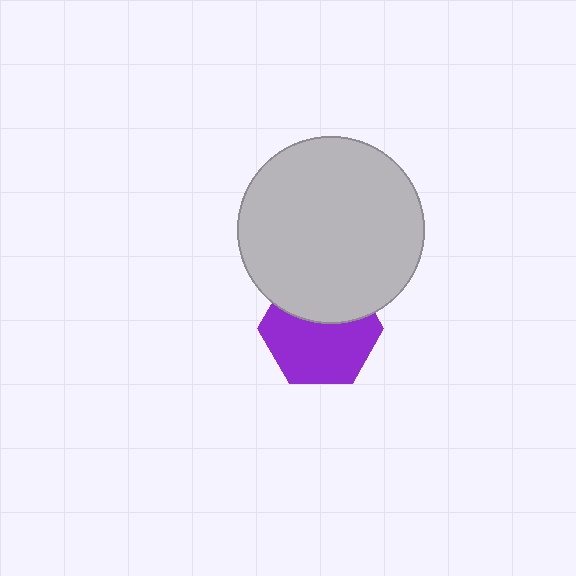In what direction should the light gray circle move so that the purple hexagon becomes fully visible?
The light gray circle should move up. That is the shortest direction to clear the overlap and leave the purple hexagon fully visible.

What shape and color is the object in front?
The object in front is a light gray circle.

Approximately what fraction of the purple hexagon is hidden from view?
Roughly 38% of the purple hexagon is hidden behind the light gray circle.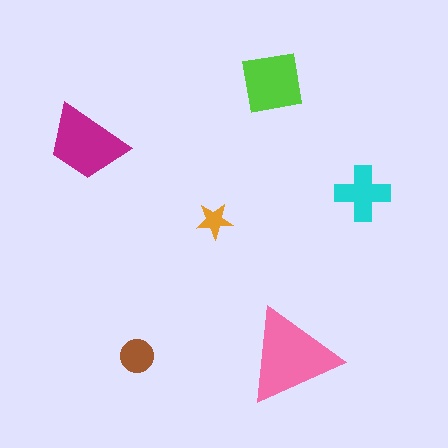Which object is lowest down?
The pink triangle is bottommost.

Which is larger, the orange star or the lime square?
The lime square.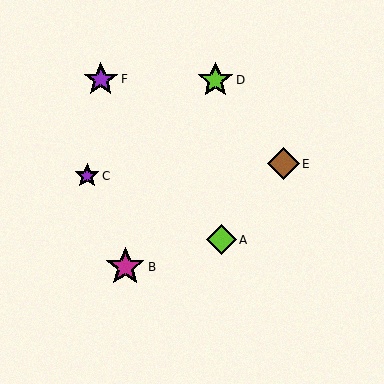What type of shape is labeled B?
Shape B is a magenta star.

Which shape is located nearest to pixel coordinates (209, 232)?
The lime diamond (labeled A) at (221, 240) is nearest to that location.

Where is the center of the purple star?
The center of the purple star is at (87, 176).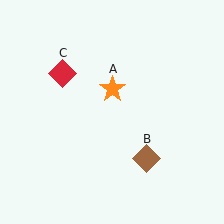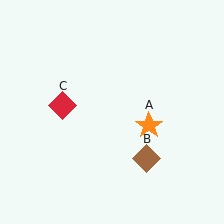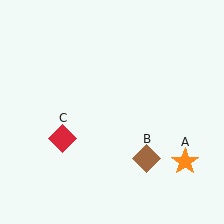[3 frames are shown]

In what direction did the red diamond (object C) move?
The red diamond (object C) moved down.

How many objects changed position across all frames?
2 objects changed position: orange star (object A), red diamond (object C).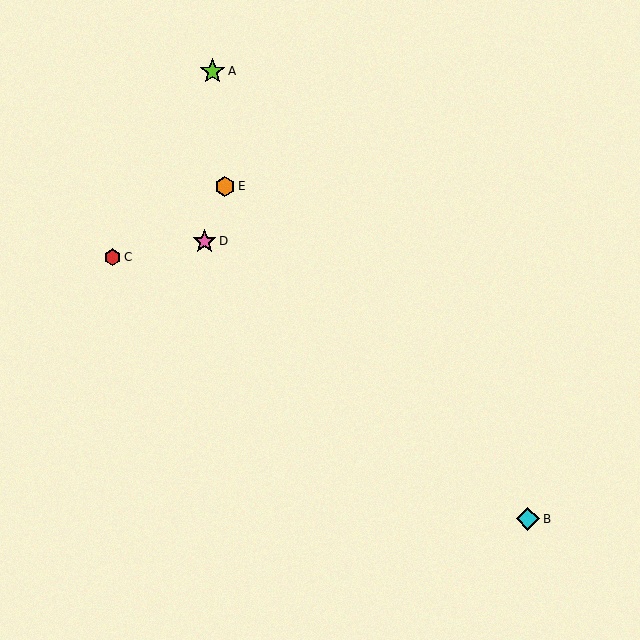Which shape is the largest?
The lime star (labeled A) is the largest.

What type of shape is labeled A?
Shape A is a lime star.